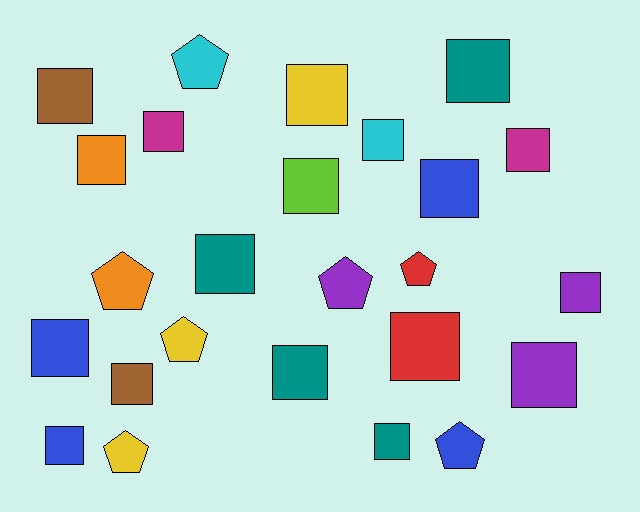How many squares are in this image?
There are 18 squares.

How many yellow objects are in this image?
There are 3 yellow objects.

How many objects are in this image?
There are 25 objects.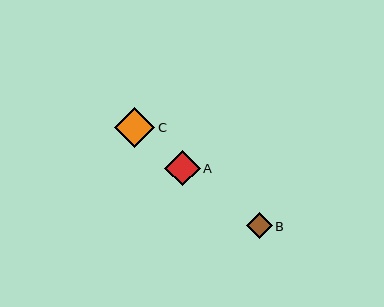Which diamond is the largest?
Diamond C is the largest with a size of approximately 41 pixels.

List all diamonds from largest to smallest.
From largest to smallest: C, A, B.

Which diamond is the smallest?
Diamond B is the smallest with a size of approximately 26 pixels.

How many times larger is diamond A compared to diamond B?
Diamond A is approximately 1.4 times the size of diamond B.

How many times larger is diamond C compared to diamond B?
Diamond C is approximately 1.6 times the size of diamond B.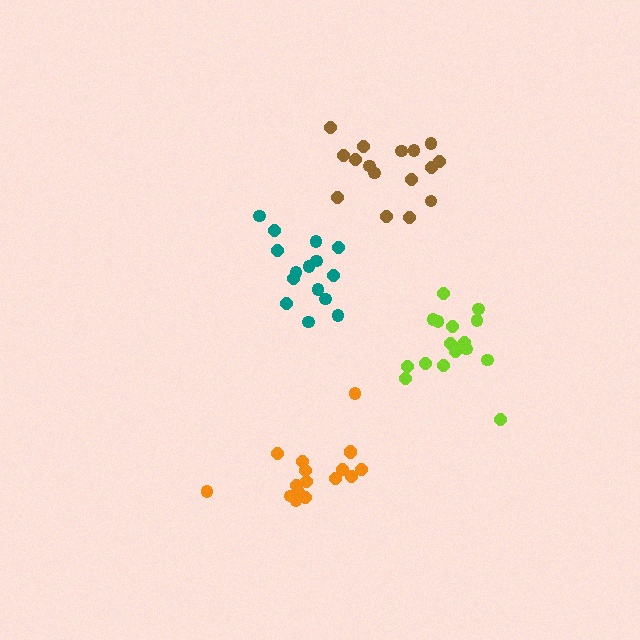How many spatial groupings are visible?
There are 4 spatial groupings.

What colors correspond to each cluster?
The clusters are colored: brown, teal, lime, orange.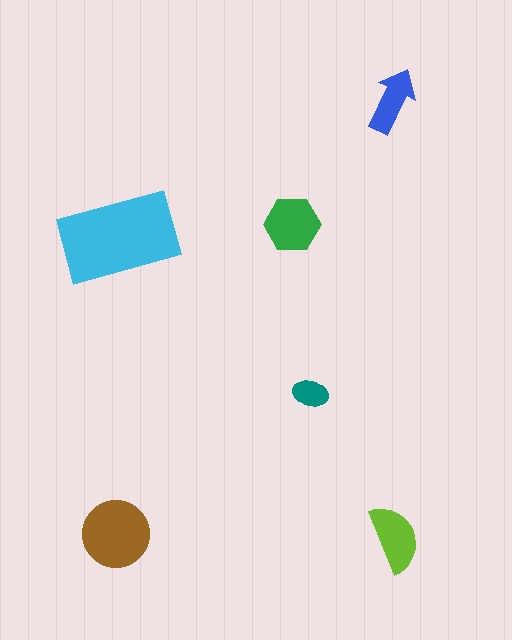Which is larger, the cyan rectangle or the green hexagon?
The cyan rectangle.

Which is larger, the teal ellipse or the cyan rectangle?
The cyan rectangle.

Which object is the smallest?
The teal ellipse.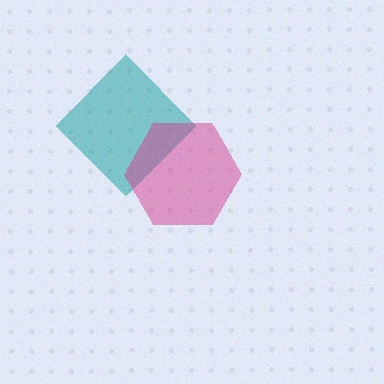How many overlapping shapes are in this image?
There are 2 overlapping shapes in the image.